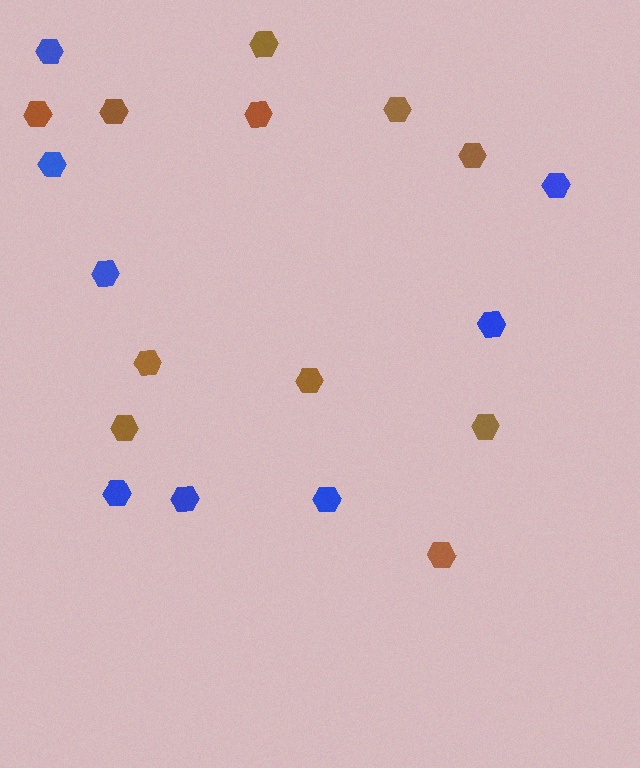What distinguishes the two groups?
There are 2 groups: one group of brown hexagons (11) and one group of blue hexagons (8).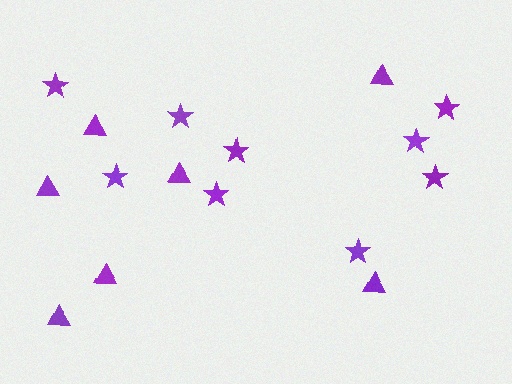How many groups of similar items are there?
There are 2 groups: one group of triangles (7) and one group of stars (9).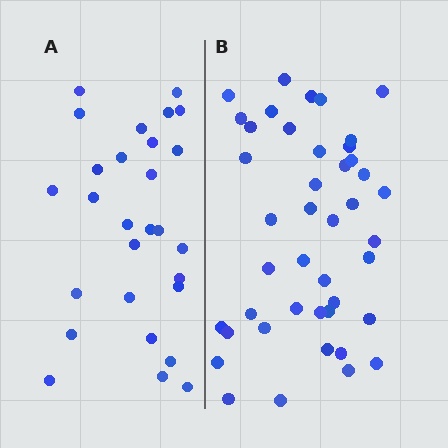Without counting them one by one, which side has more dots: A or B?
Region B (the right region) has more dots.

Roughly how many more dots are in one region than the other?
Region B has approximately 15 more dots than region A.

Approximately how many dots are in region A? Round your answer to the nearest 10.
About 30 dots. (The exact count is 28, which rounds to 30.)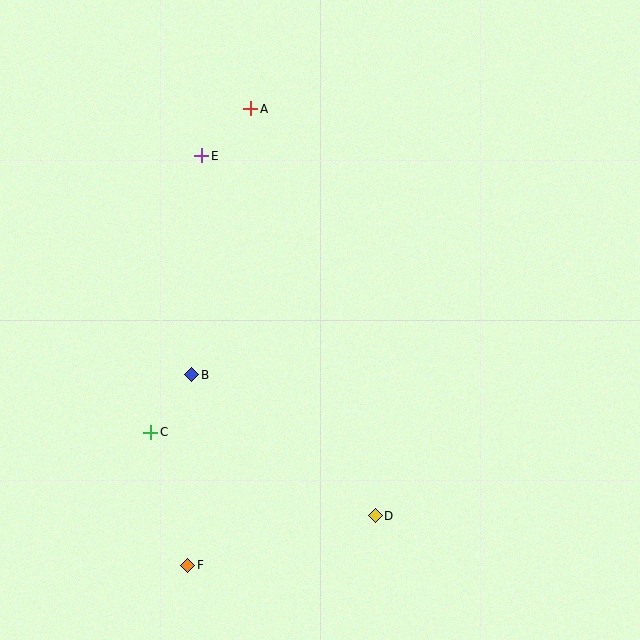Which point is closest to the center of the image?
Point B at (192, 375) is closest to the center.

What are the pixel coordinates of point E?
Point E is at (202, 156).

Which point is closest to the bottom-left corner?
Point F is closest to the bottom-left corner.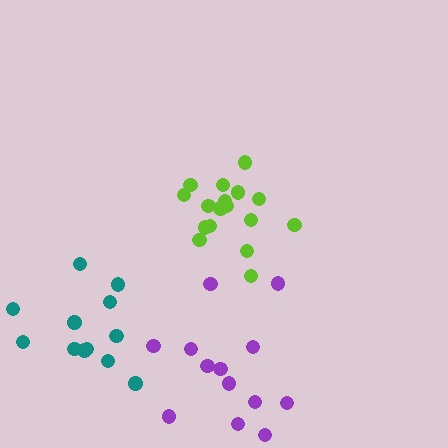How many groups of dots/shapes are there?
There are 3 groups.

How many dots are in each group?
Group 1: 13 dots, Group 2: 17 dots, Group 3: 12 dots (42 total).